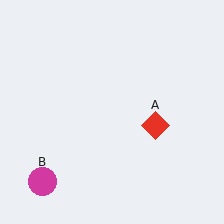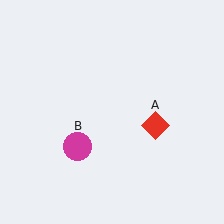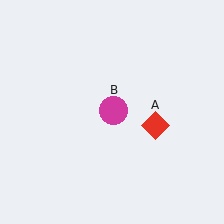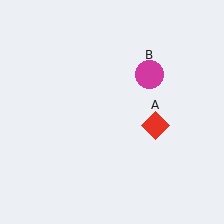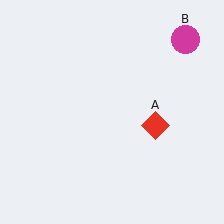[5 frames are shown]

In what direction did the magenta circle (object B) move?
The magenta circle (object B) moved up and to the right.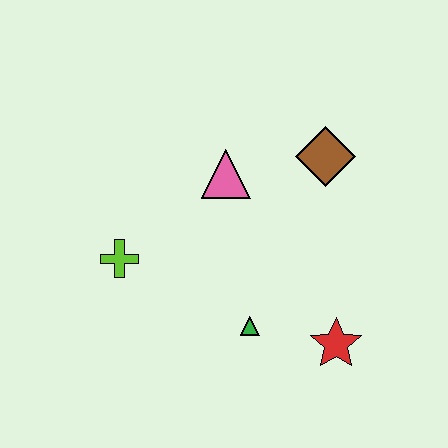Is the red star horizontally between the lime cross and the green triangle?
No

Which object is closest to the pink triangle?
The brown diamond is closest to the pink triangle.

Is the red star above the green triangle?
No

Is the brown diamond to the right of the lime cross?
Yes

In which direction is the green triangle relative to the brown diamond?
The green triangle is below the brown diamond.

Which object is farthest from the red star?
The lime cross is farthest from the red star.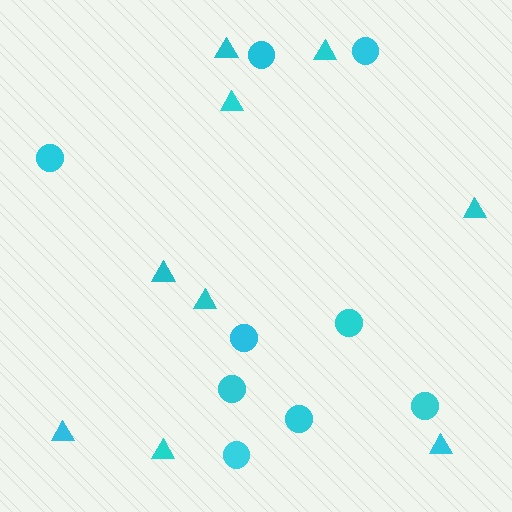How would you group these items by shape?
There are 2 groups: one group of triangles (9) and one group of circles (9).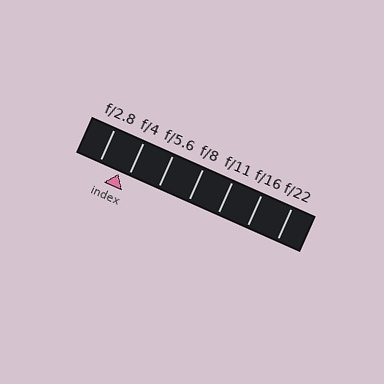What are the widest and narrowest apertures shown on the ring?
The widest aperture shown is f/2.8 and the narrowest is f/22.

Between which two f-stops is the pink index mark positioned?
The index mark is between f/2.8 and f/4.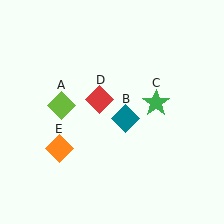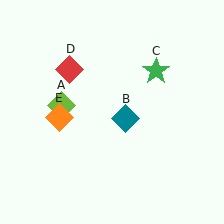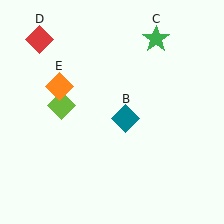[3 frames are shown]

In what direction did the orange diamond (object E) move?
The orange diamond (object E) moved up.